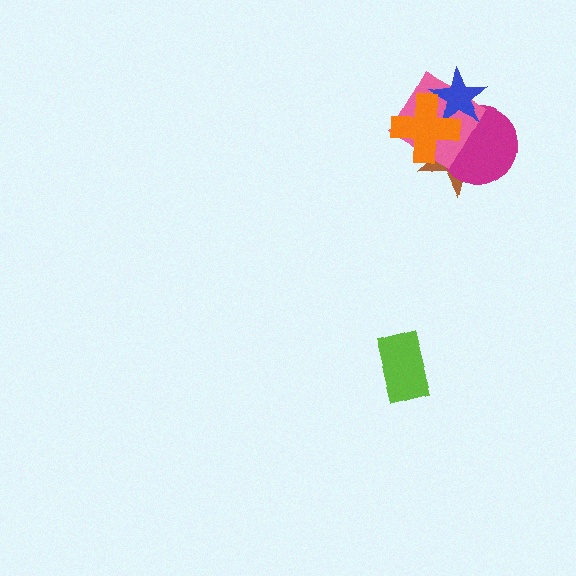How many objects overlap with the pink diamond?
4 objects overlap with the pink diamond.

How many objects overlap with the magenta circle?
4 objects overlap with the magenta circle.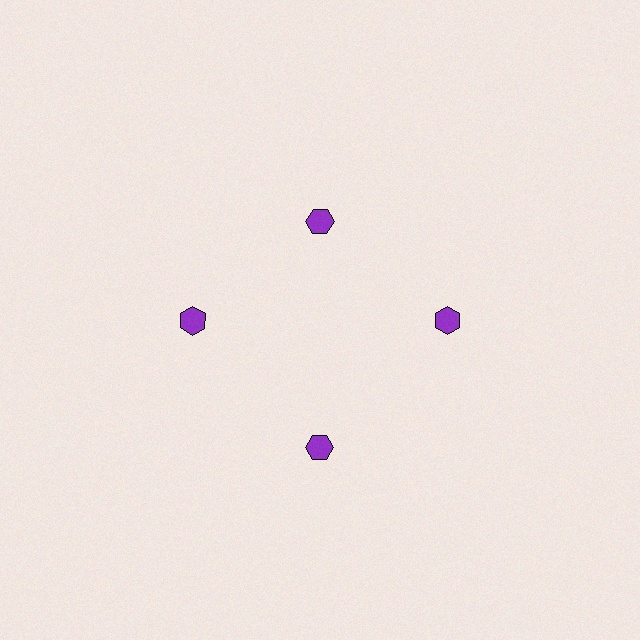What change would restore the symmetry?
The symmetry would be restored by moving it outward, back onto the ring so that all 4 hexagons sit at equal angles and equal distance from the center.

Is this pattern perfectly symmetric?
No. The 4 purple hexagons are arranged in a ring, but one element near the 12 o'clock position is pulled inward toward the center, breaking the 4-fold rotational symmetry.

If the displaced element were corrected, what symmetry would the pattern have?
It would have 4-fold rotational symmetry — the pattern would map onto itself every 90 degrees.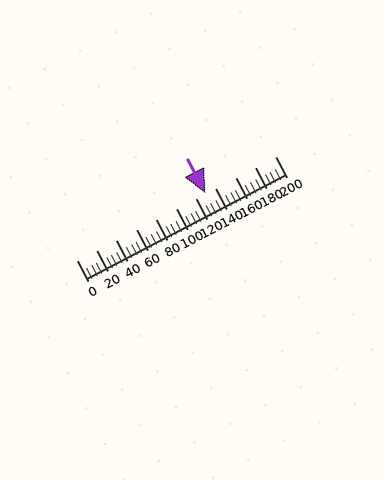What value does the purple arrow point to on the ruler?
The purple arrow points to approximately 130.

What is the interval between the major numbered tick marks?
The major tick marks are spaced 20 units apart.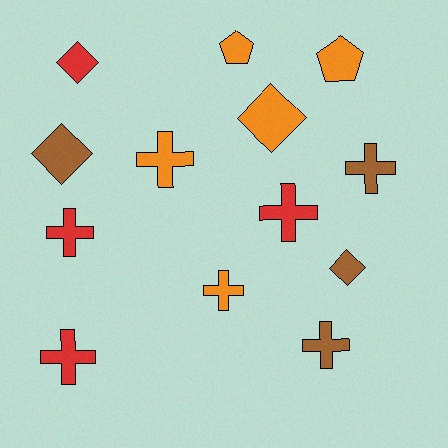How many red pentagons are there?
There are no red pentagons.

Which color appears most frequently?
Orange, with 5 objects.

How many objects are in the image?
There are 13 objects.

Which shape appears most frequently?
Cross, with 7 objects.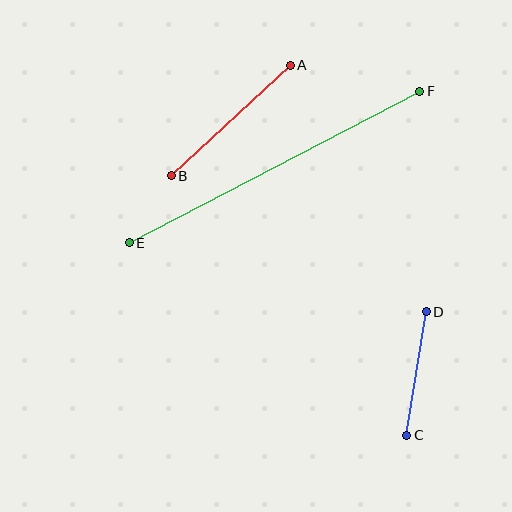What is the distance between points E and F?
The distance is approximately 328 pixels.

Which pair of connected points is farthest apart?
Points E and F are farthest apart.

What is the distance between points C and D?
The distance is approximately 125 pixels.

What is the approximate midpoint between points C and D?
The midpoint is at approximately (417, 373) pixels.